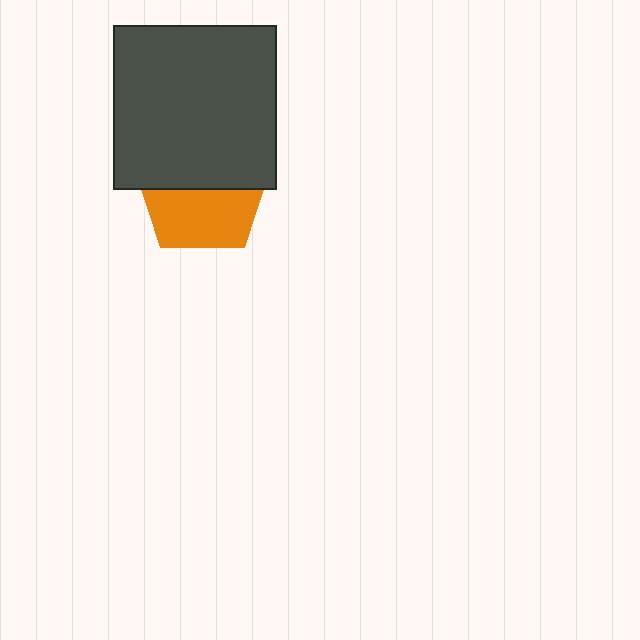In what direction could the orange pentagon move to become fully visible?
The orange pentagon could move down. That would shift it out from behind the dark gray square entirely.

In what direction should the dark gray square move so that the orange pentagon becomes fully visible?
The dark gray square should move up. That is the shortest direction to clear the overlap and leave the orange pentagon fully visible.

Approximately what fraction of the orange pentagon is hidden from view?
Roughly 51% of the orange pentagon is hidden behind the dark gray square.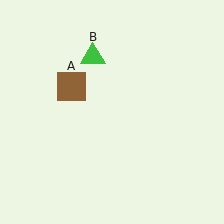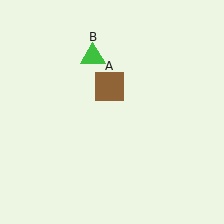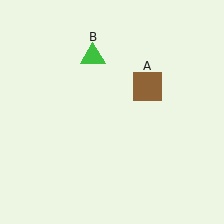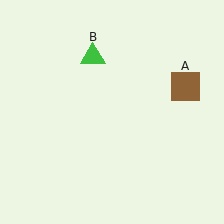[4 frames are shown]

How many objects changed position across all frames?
1 object changed position: brown square (object A).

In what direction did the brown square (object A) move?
The brown square (object A) moved right.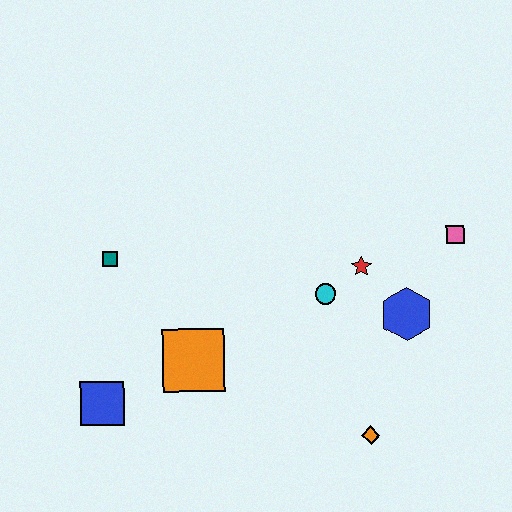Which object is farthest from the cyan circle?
The blue square is farthest from the cyan circle.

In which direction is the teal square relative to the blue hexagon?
The teal square is to the left of the blue hexagon.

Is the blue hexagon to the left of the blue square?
No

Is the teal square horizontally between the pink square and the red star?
No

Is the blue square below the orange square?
Yes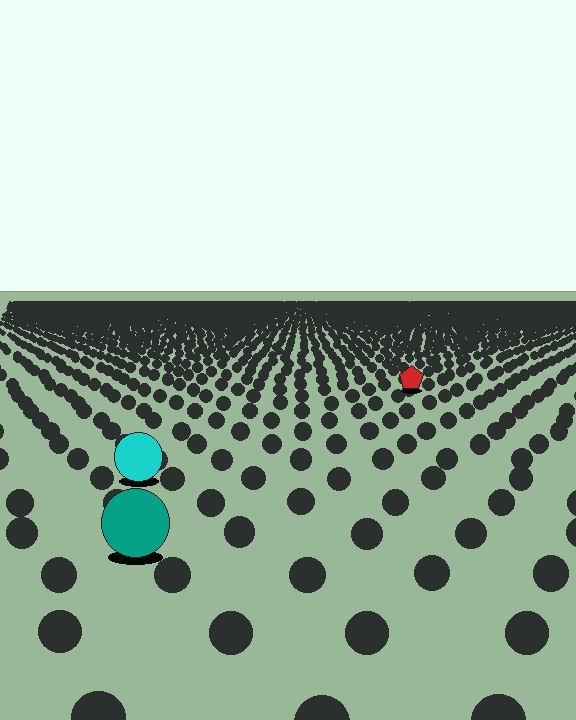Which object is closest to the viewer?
The teal circle is closest. The texture marks near it are larger and more spread out.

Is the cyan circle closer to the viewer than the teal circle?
No. The teal circle is closer — you can tell from the texture gradient: the ground texture is coarser near it.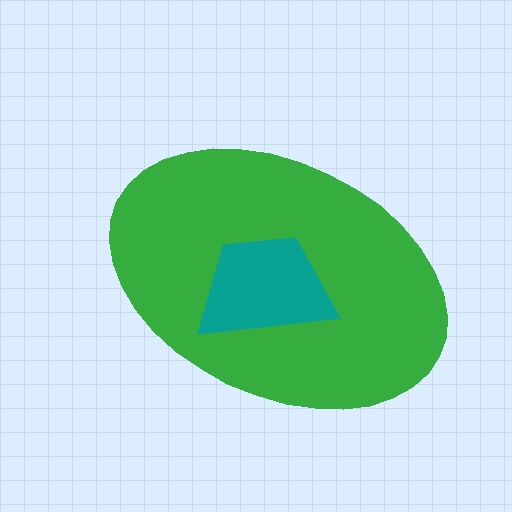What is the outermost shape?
The green ellipse.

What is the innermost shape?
The teal trapezoid.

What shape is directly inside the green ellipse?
The teal trapezoid.